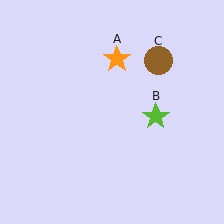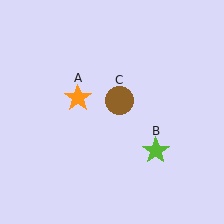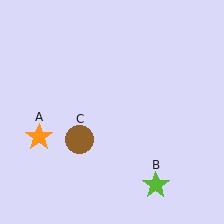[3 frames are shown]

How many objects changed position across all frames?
3 objects changed position: orange star (object A), lime star (object B), brown circle (object C).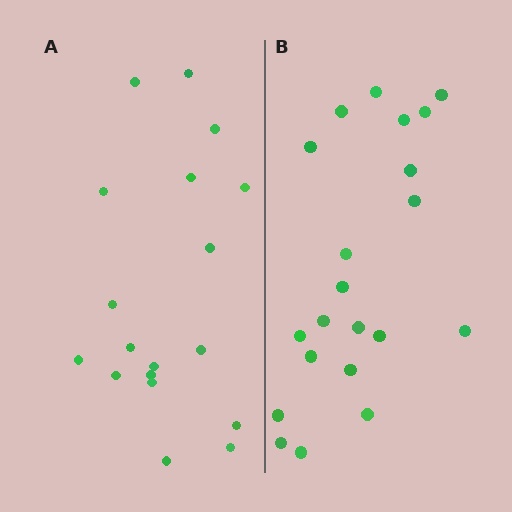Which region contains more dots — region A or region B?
Region B (the right region) has more dots.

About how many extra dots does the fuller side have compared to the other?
Region B has just a few more — roughly 2 or 3 more dots than region A.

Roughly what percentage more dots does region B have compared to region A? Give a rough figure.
About 15% more.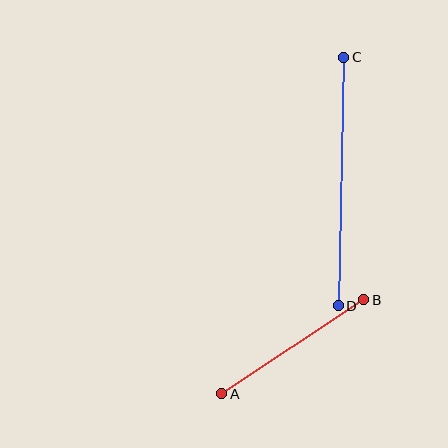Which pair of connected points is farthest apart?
Points C and D are farthest apart.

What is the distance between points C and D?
The distance is approximately 248 pixels.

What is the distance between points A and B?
The distance is approximately 171 pixels.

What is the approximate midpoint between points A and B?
The midpoint is at approximately (293, 347) pixels.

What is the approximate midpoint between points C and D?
The midpoint is at approximately (341, 181) pixels.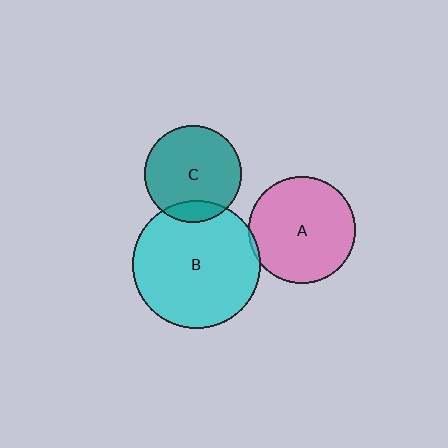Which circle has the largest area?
Circle B (cyan).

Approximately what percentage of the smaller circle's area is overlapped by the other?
Approximately 15%.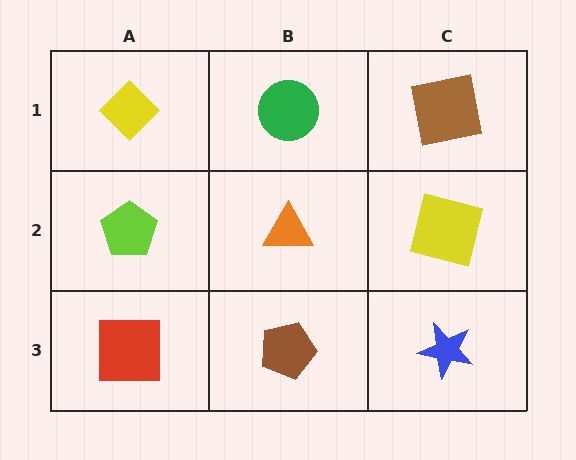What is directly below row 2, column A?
A red square.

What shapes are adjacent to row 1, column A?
A lime pentagon (row 2, column A), a green circle (row 1, column B).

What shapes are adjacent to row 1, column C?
A yellow square (row 2, column C), a green circle (row 1, column B).